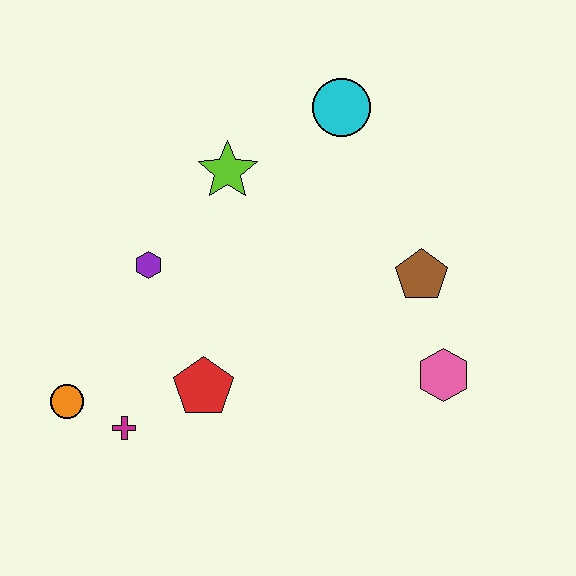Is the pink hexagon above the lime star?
No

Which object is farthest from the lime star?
The pink hexagon is farthest from the lime star.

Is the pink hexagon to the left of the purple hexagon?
No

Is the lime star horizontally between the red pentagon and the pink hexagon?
Yes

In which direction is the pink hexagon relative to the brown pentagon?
The pink hexagon is below the brown pentagon.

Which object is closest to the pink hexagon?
The brown pentagon is closest to the pink hexagon.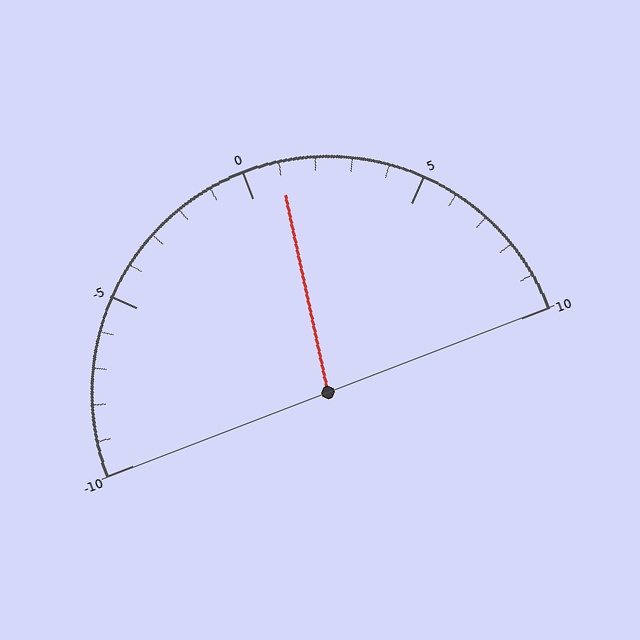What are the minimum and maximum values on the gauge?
The gauge ranges from -10 to 10.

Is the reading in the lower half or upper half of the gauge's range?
The reading is in the upper half of the range (-10 to 10).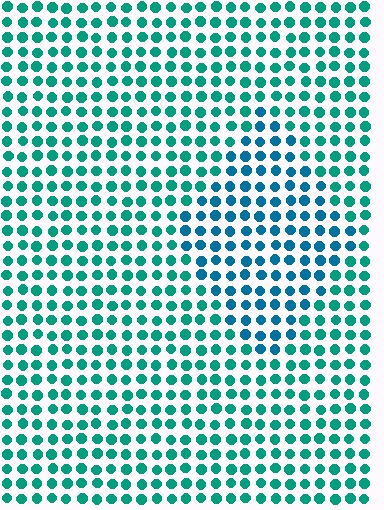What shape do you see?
I see a diamond.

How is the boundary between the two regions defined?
The boundary is defined purely by a slight shift in hue (about 28 degrees). Spacing, size, and orientation are identical on both sides.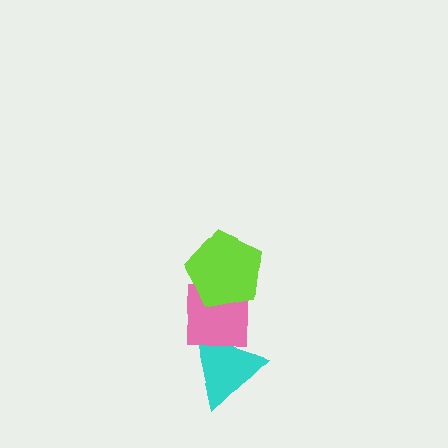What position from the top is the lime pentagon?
The lime pentagon is 1st from the top.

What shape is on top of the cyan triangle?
The pink square is on top of the cyan triangle.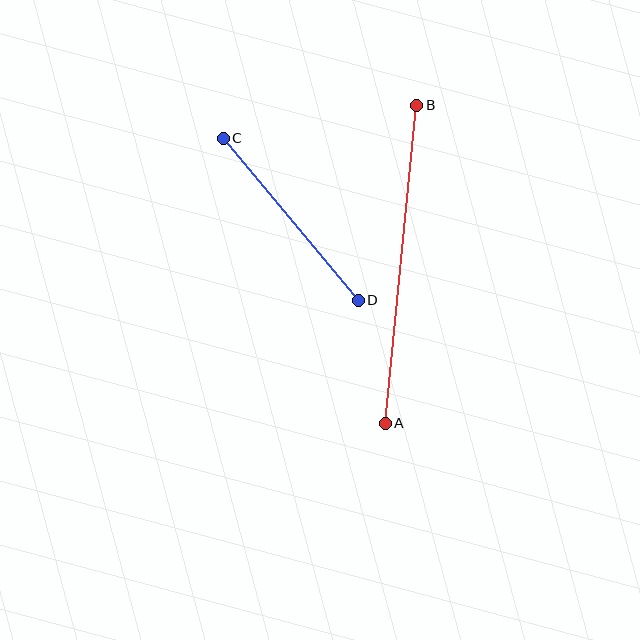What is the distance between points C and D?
The distance is approximately 211 pixels.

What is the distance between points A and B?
The distance is approximately 319 pixels.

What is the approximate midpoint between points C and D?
The midpoint is at approximately (291, 219) pixels.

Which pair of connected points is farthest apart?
Points A and B are farthest apart.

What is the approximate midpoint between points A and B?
The midpoint is at approximately (401, 264) pixels.